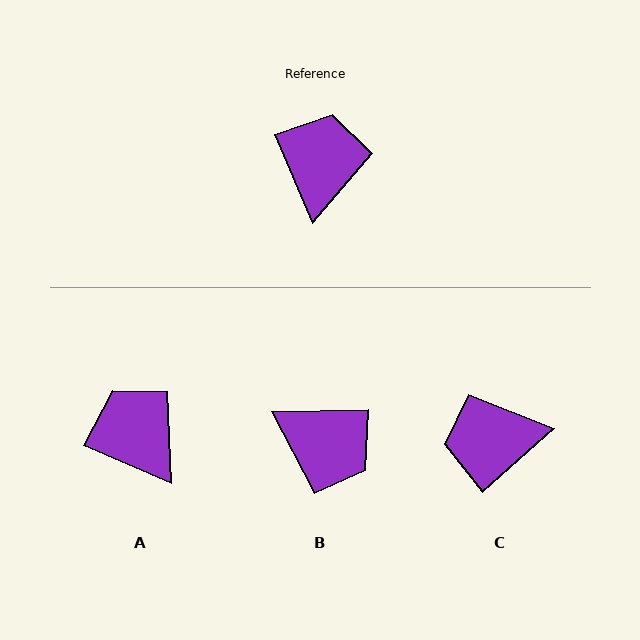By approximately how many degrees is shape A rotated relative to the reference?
Approximately 43 degrees counter-clockwise.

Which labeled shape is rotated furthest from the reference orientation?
B, about 112 degrees away.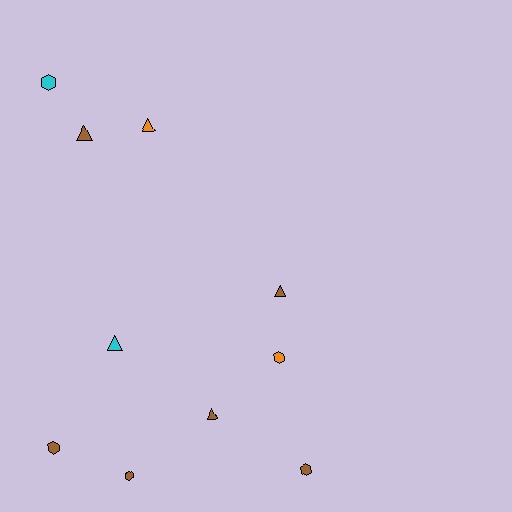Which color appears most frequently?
Brown, with 6 objects.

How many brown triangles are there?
There are 3 brown triangles.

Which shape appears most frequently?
Hexagon, with 5 objects.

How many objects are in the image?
There are 10 objects.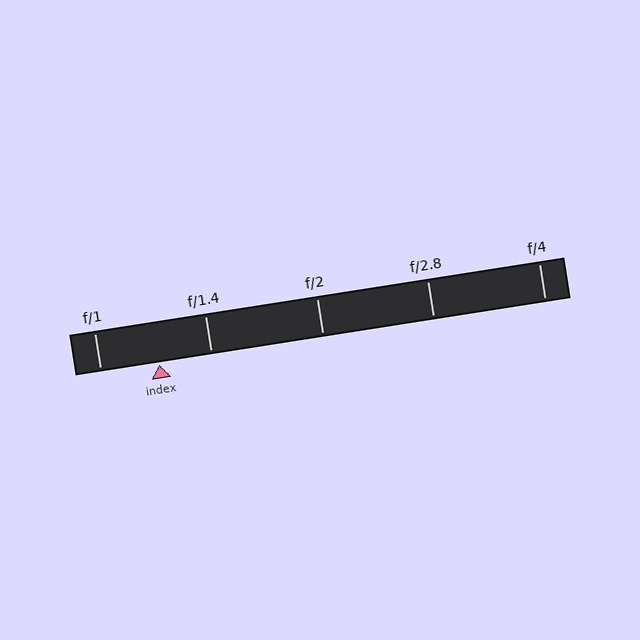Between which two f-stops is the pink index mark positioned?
The index mark is between f/1 and f/1.4.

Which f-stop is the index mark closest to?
The index mark is closest to f/1.4.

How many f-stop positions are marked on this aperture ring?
There are 5 f-stop positions marked.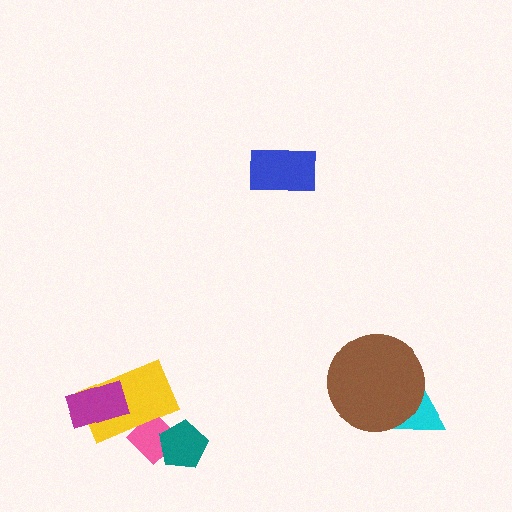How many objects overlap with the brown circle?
1 object overlaps with the brown circle.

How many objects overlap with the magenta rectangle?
1 object overlaps with the magenta rectangle.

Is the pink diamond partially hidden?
Yes, it is partially covered by another shape.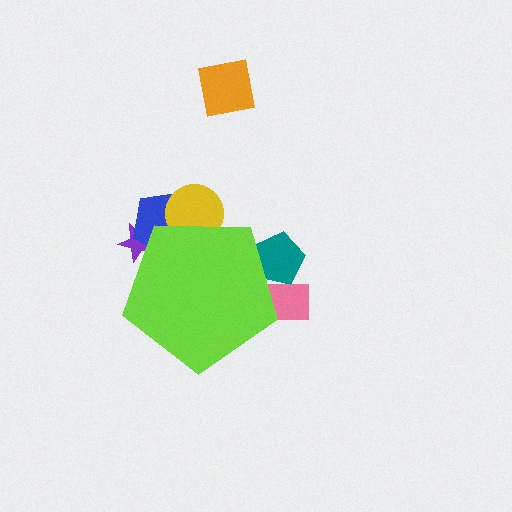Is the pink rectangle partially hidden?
Yes, the pink rectangle is partially hidden behind the lime pentagon.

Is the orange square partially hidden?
No, the orange square is fully visible.